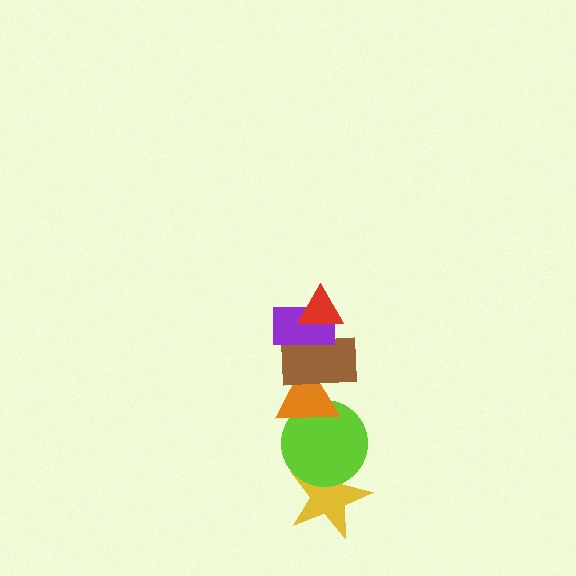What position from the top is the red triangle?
The red triangle is 1st from the top.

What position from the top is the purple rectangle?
The purple rectangle is 2nd from the top.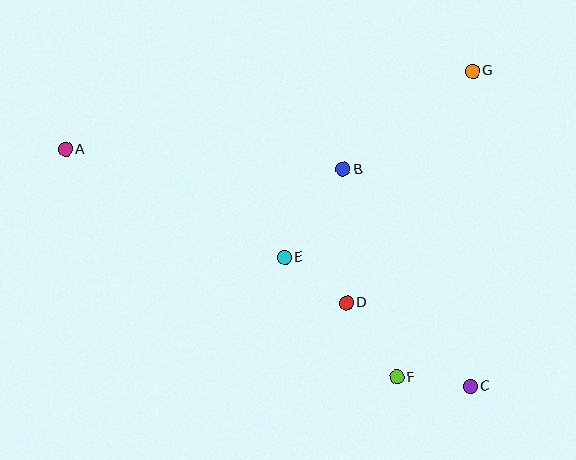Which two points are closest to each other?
Points C and F are closest to each other.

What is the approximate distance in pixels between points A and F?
The distance between A and F is approximately 402 pixels.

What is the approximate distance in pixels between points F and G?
The distance between F and G is approximately 315 pixels.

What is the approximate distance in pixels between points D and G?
The distance between D and G is approximately 264 pixels.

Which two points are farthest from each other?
Points A and C are farthest from each other.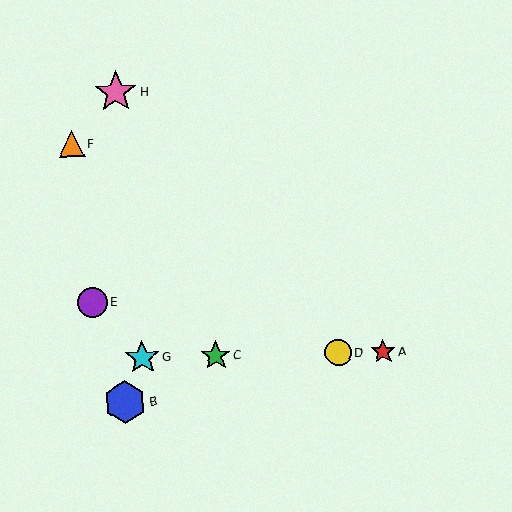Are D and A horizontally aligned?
Yes, both are at y≈353.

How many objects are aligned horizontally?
4 objects (A, C, D, G) are aligned horizontally.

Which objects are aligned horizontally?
Objects A, C, D, G are aligned horizontally.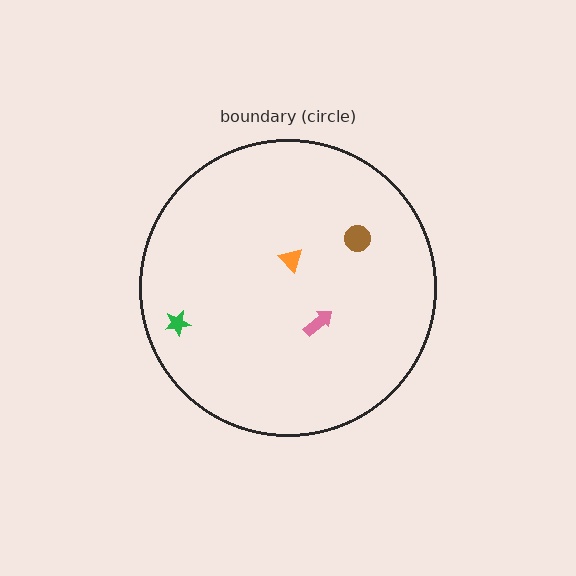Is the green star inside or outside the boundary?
Inside.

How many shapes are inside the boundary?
4 inside, 0 outside.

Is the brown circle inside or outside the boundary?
Inside.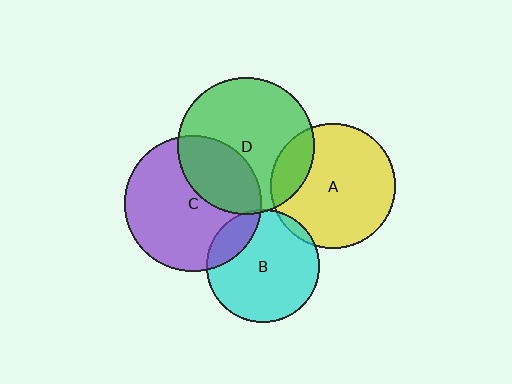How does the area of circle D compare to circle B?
Approximately 1.5 times.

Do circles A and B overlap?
Yes.